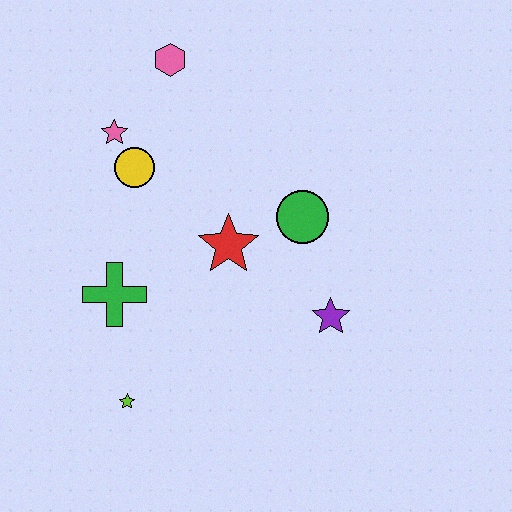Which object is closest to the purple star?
The green circle is closest to the purple star.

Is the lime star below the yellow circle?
Yes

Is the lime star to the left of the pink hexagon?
Yes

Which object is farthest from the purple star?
The pink hexagon is farthest from the purple star.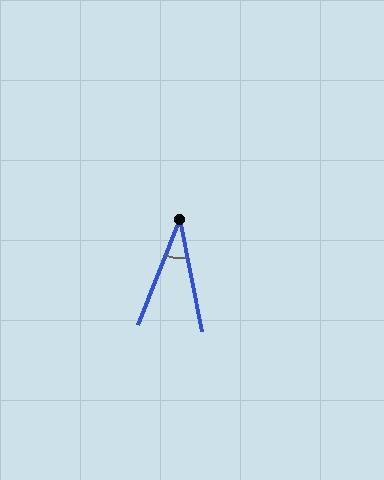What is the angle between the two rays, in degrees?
Approximately 33 degrees.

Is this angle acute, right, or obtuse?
It is acute.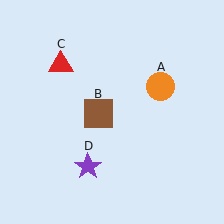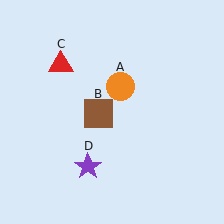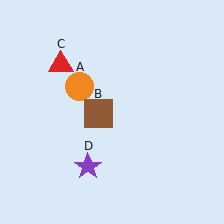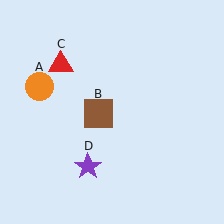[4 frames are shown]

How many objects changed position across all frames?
1 object changed position: orange circle (object A).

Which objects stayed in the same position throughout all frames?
Brown square (object B) and red triangle (object C) and purple star (object D) remained stationary.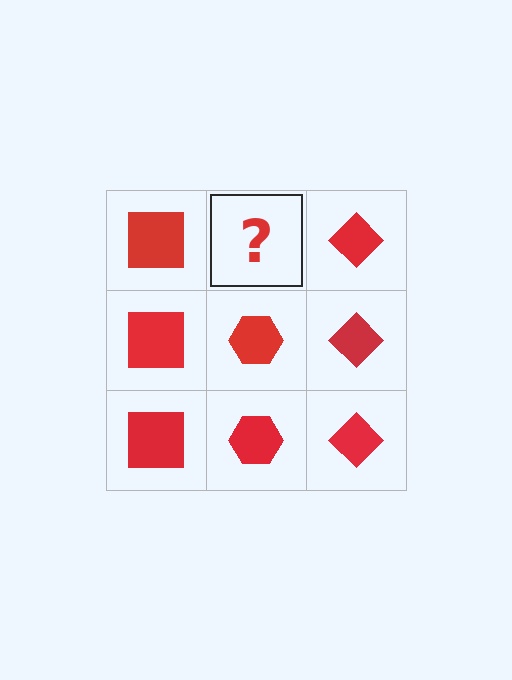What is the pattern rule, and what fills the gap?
The rule is that each column has a consistent shape. The gap should be filled with a red hexagon.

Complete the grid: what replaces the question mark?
The question mark should be replaced with a red hexagon.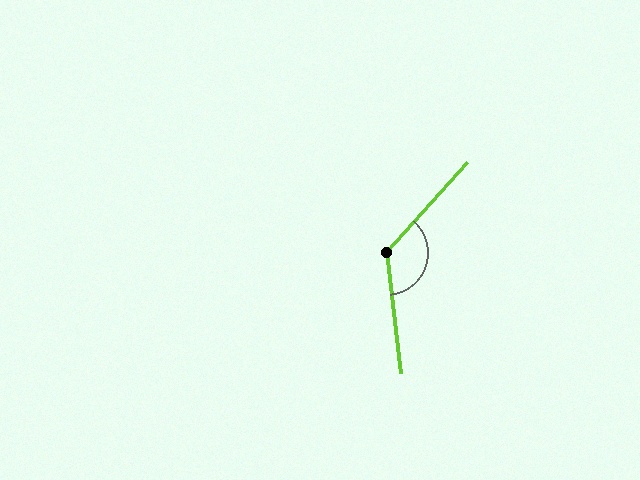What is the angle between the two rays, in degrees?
Approximately 131 degrees.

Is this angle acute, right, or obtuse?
It is obtuse.